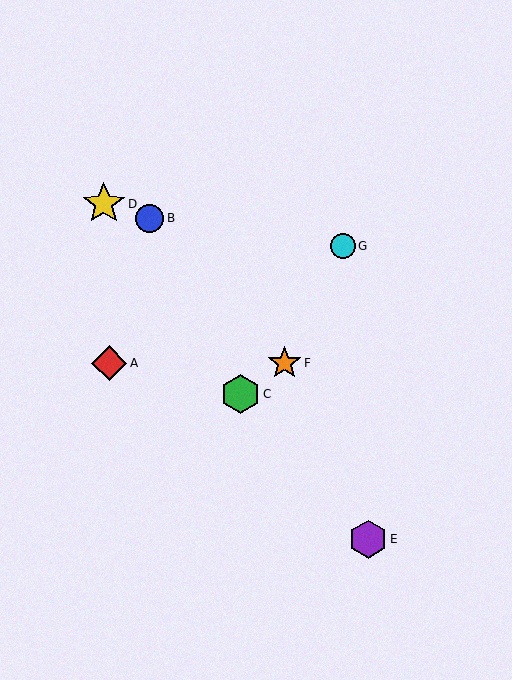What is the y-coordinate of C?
Object C is at y≈394.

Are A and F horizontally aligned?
Yes, both are at y≈363.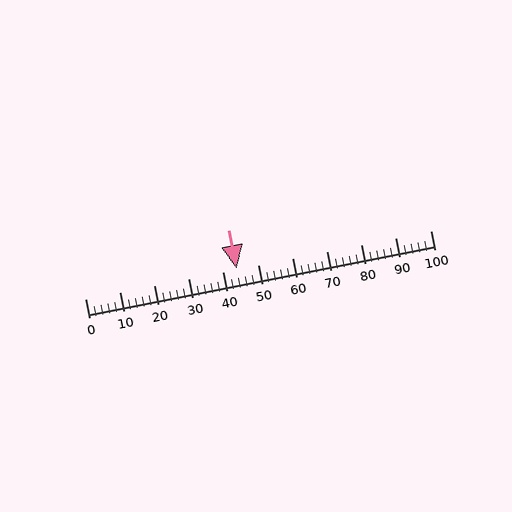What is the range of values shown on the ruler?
The ruler shows values from 0 to 100.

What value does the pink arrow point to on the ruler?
The pink arrow points to approximately 44.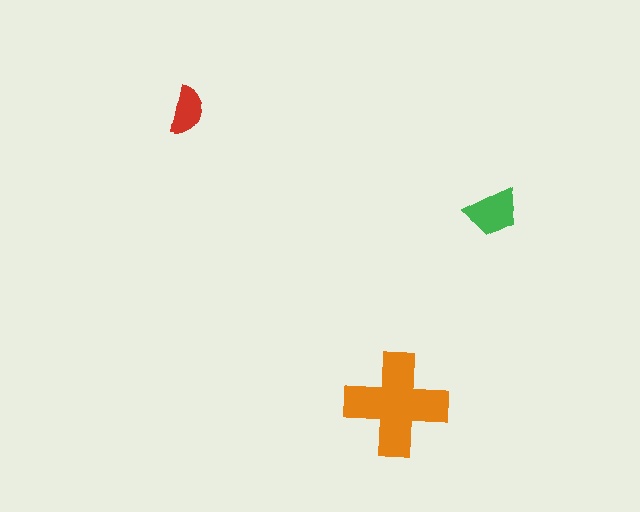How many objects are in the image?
There are 3 objects in the image.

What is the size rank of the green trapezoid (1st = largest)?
2nd.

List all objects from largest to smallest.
The orange cross, the green trapezoid, the red semicircle.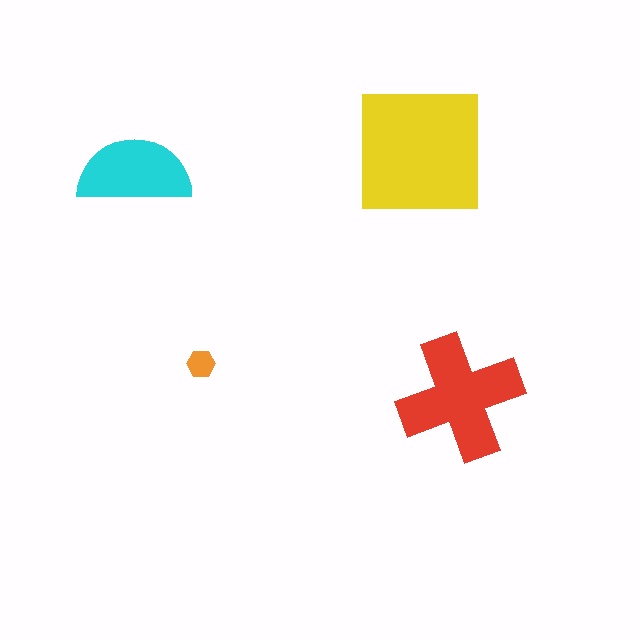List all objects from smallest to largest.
The orange hexagon, the cyan semicircle, the red cross, the yellow square.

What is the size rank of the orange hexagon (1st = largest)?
4th.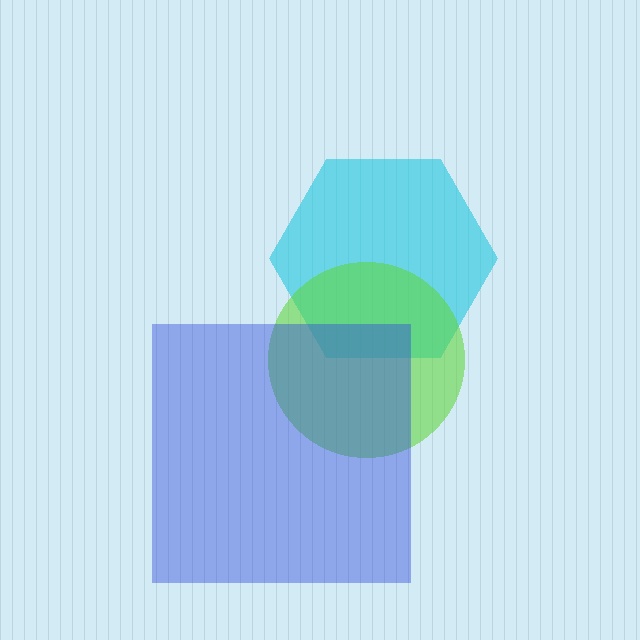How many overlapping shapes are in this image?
There are 3 overlapping shapes in the image.